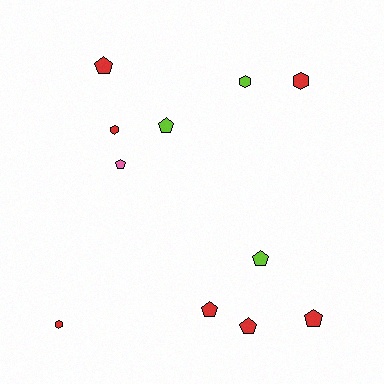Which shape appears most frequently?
Pentagon, with 7 objects.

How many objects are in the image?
There are 11 objects.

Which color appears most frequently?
Red, with 7 objects.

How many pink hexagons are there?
There are no pink hexagons.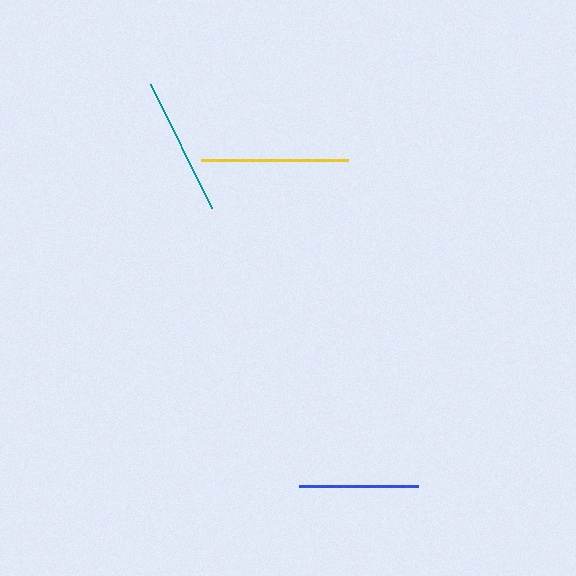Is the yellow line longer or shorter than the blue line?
The yellow line is longer than the blue line.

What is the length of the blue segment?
The blue segment is approximately 119 pixels long.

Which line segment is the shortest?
The blue line is the shortest at approximately 119 pixels.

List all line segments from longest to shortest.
From longest to shortest: yellow, teal, blue.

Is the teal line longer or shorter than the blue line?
The teal line is longer than the blue line.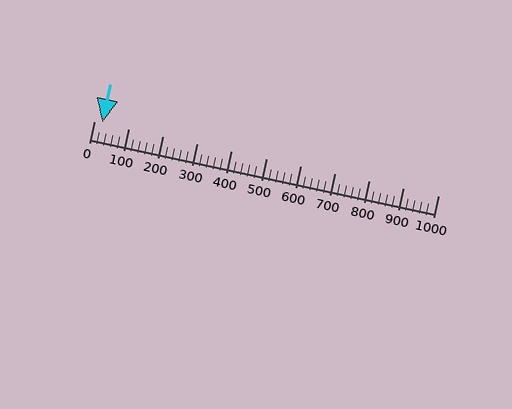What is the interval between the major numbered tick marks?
The major tick marks are spaced 100 units apart.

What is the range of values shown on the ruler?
The ruler shows values from 0 to 1000.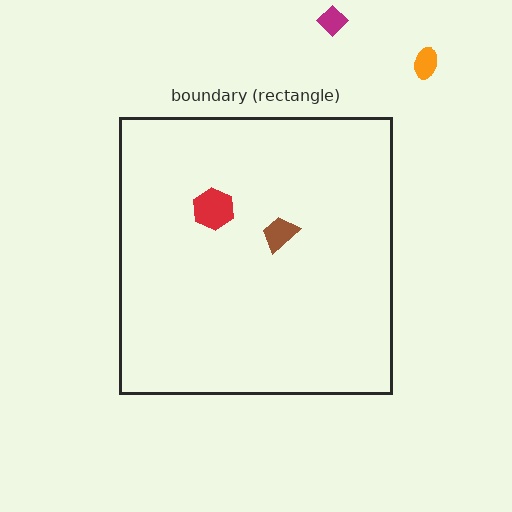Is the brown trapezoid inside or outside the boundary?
Inside.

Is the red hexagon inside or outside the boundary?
Inside.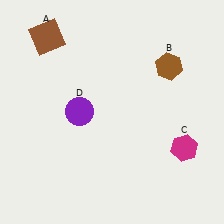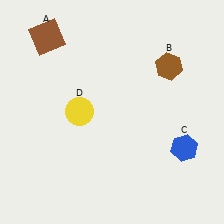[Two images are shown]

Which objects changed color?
C changed from magenta to blue. D changed from purple to yellow.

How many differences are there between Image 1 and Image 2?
There are 2 differences between the two images.